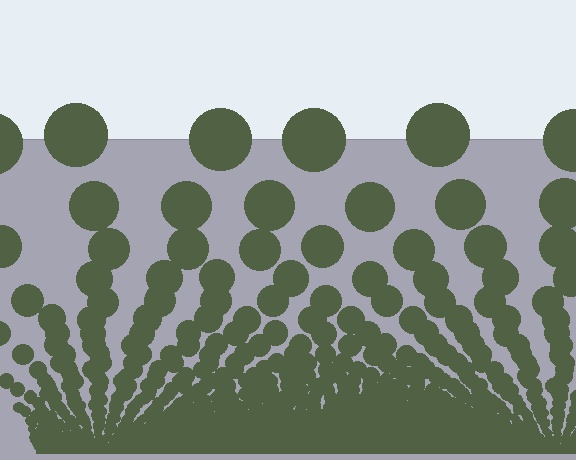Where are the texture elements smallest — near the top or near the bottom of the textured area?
Near the bottom.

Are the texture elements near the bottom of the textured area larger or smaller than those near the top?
Smaller. The gradient is inverted — elements near the bottom are smaller and denser.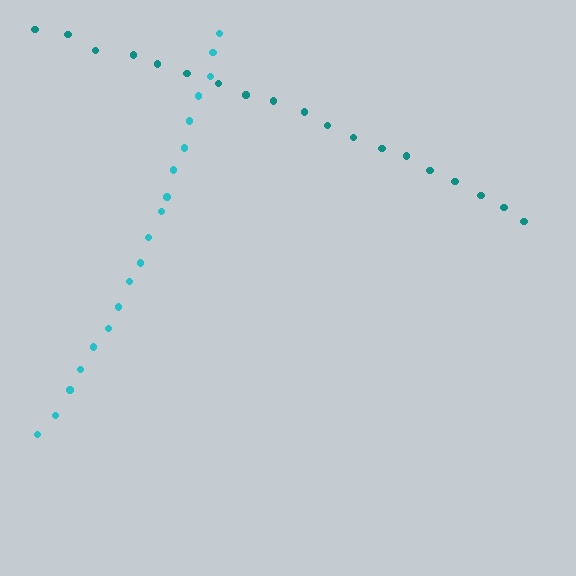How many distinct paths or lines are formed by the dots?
There are 2 distinct paths.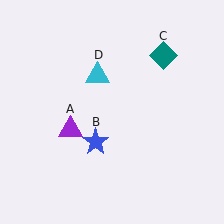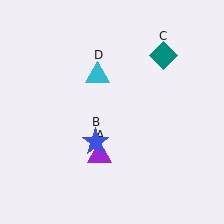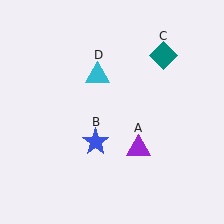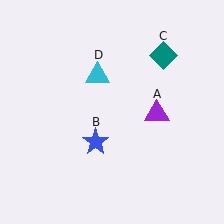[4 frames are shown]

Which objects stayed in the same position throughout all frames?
Blue star (object B) and teal diamond (object C) and cyan triangle (object D) remained stationary.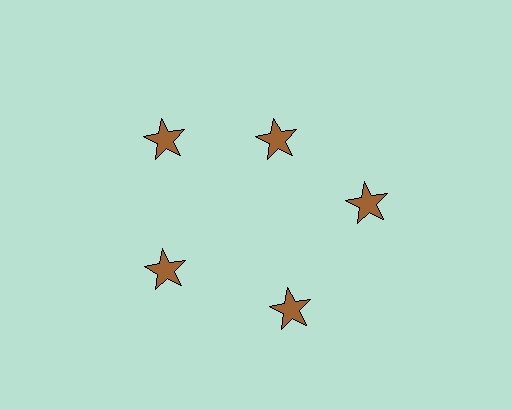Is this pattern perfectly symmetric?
No. The 5 brown stars are arranged in a ring, but one element near the 1 o'clock position is pulled inward toward the center, breaking the 5-fold rotational symmetry.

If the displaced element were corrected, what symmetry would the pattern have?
It would have 5-fold rotational symmetry — the pattern would map onto itself every 72 degrees.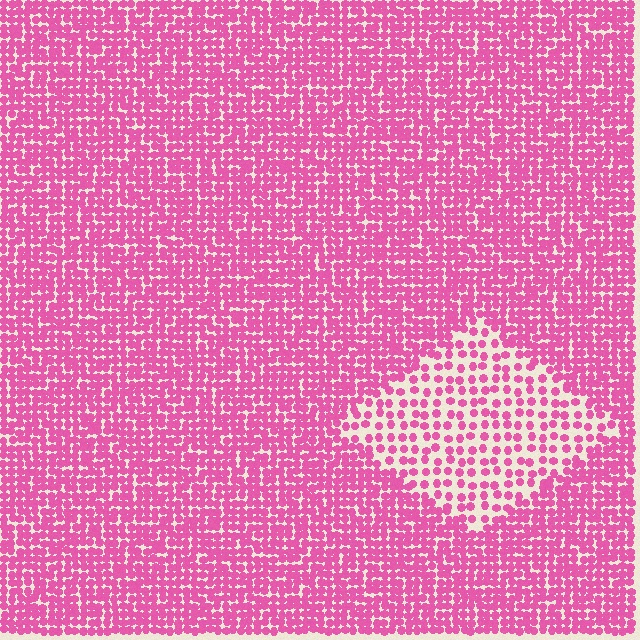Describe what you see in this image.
The image contains small pink elements arranged at two different densities. A diamond-shaped region is visible where the elements are less densely packed than the surrounding area.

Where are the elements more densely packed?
The elements are more densely packed outside the diamond boundary.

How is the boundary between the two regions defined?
The boundary is defined by a change in element density (approximately 2.2x ratio). All elements are the same color, size, and shape.